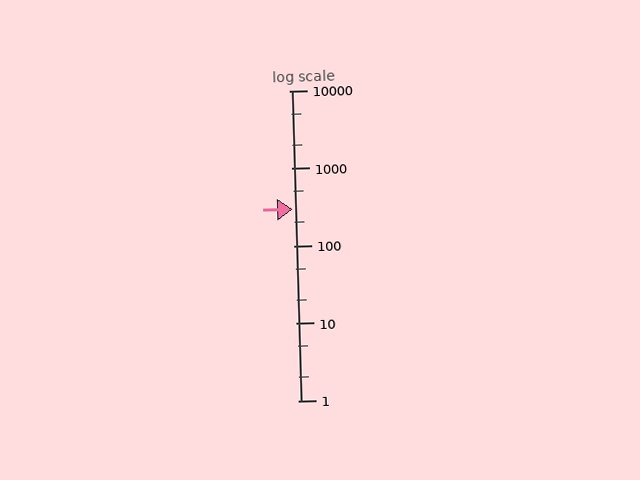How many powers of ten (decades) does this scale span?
The scale spans 4 decades, from 1 to 10000.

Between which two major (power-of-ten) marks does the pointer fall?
The pointer is between 100 and 1000.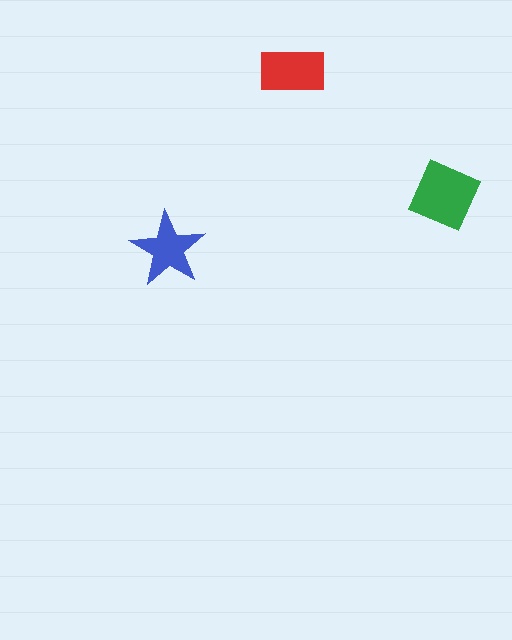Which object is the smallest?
The blue star.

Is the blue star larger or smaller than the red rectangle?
Smaller.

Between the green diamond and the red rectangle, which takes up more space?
The green diamond.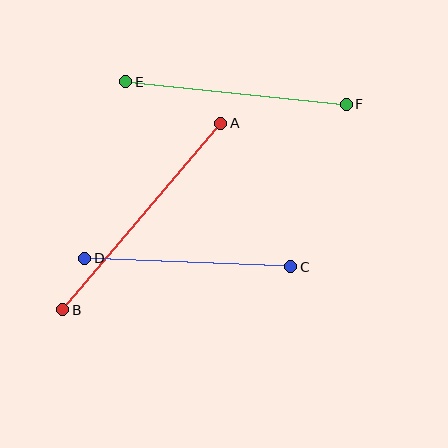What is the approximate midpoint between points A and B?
The midpoint is at approximately (142, 216) pixels.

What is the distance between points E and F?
The distance is approximately 221 pixels.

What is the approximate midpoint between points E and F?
The midpoint is at approximately (236, 93) pixels.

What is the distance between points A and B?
The distance is approximately 245 pixels.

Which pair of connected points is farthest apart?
Points A and B are farthest apart.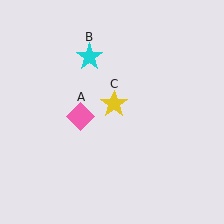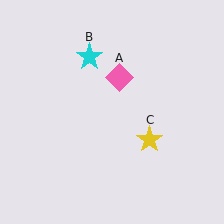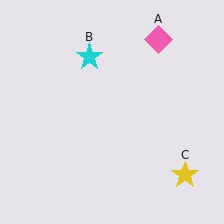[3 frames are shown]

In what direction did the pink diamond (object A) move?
The pink diamond (object A) moved up and to the right.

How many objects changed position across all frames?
2 objects changed position: pink diamond (object A), yellow star (object C).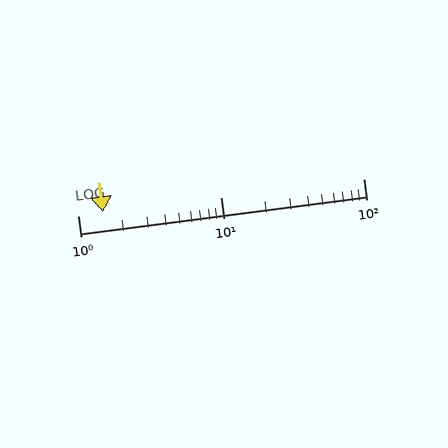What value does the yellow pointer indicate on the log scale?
The pointer indicates approximately 1.5.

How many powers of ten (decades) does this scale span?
The scale spans 2 decades, from 1 to 100.